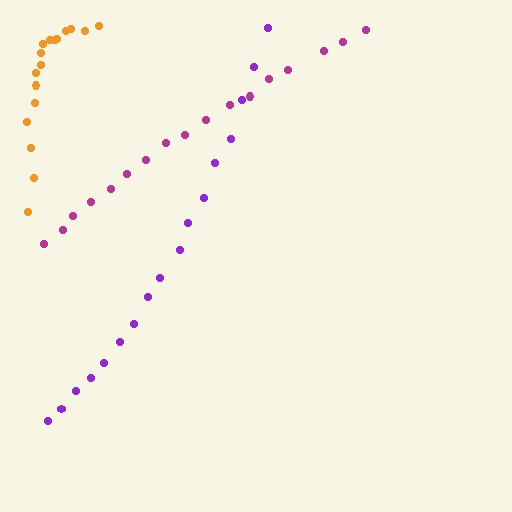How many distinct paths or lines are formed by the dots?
There are 3 distinct paths.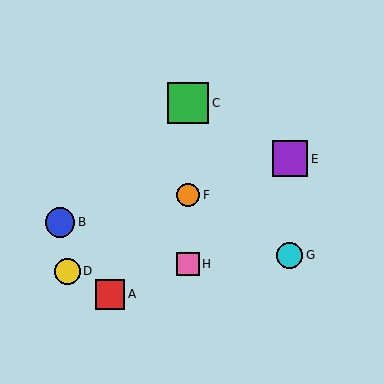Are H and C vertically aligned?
Yes, both are at x≈188.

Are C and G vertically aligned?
No, C is at x≈188 and G is at x≈290.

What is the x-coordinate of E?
Object E is at x≈290.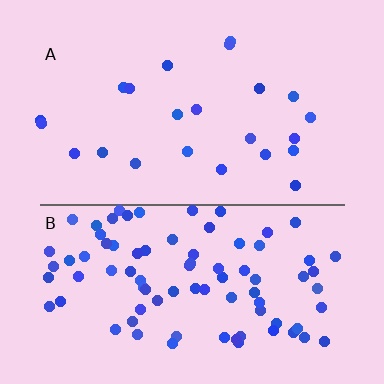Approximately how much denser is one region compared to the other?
Approximately 3.7× — region B over region A.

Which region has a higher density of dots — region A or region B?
B (the bottom).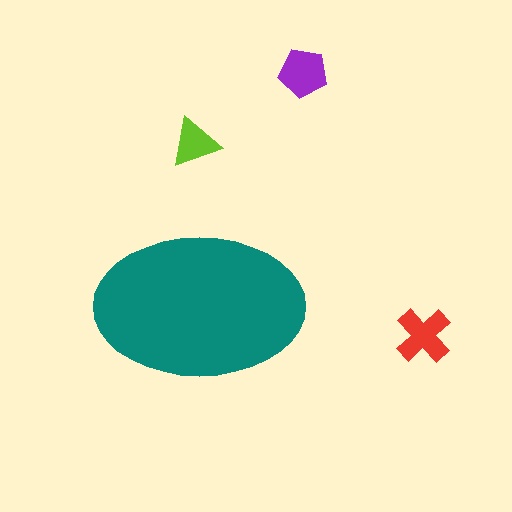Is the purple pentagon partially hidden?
No, the purple pentagon is fully visible.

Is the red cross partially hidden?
No, the red cross is fully visible.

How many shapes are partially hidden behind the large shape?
0 shapes are partially hidden.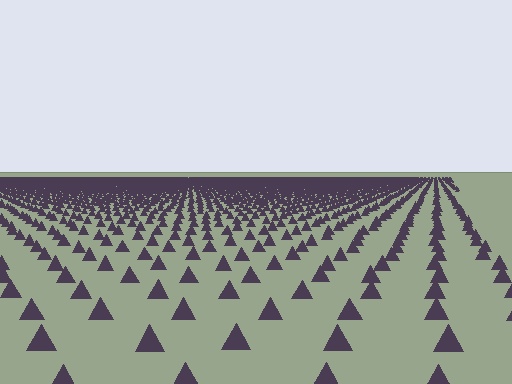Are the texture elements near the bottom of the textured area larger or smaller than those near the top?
Larger. Near the bottom, elements are closer to the viewer and appear at a bigger on-screen size.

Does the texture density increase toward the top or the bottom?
Density increases toward the top.